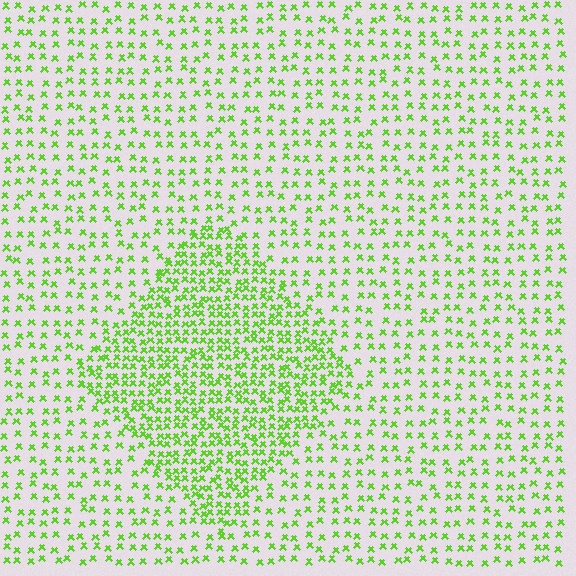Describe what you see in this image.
The image contains small lime elements arranged at two different densities. A diamond-shaped region is visible where the elements are more densely packed than the surrounding area.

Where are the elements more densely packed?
The elements are more densely packed inside the diamond boundary.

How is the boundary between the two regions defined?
The boundary is defined by a change in element density (approximately 2.1x ratio). All elements are the same color, size, and shape.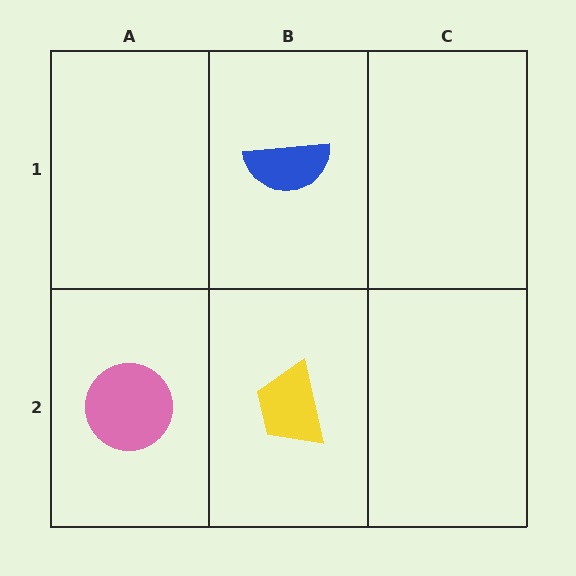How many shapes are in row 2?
2 shapes.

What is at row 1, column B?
A blue semicircle.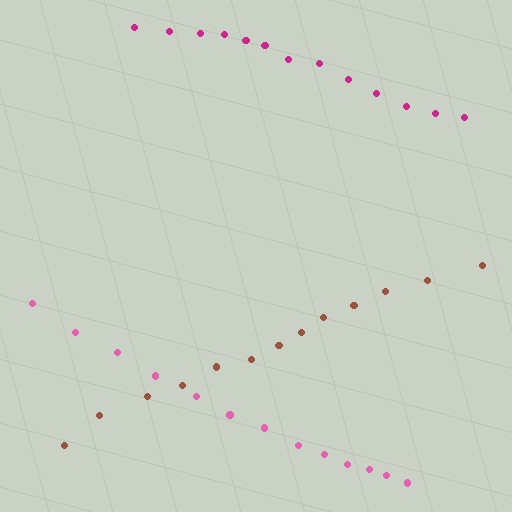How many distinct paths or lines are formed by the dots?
There are 3 distinct paths.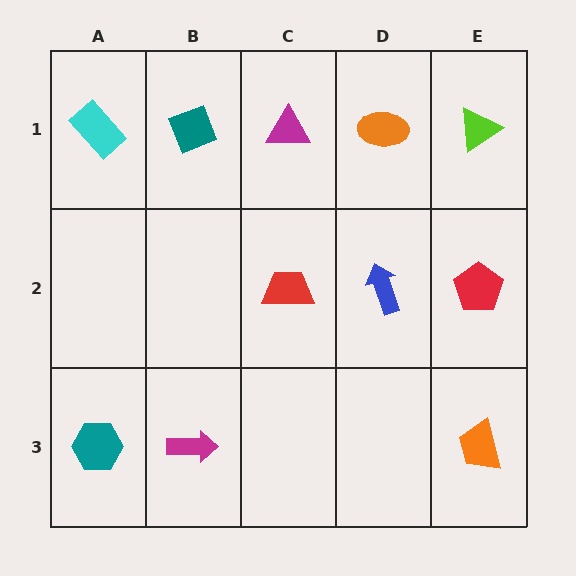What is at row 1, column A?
A cyan rectangle.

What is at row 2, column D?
A blue arrow.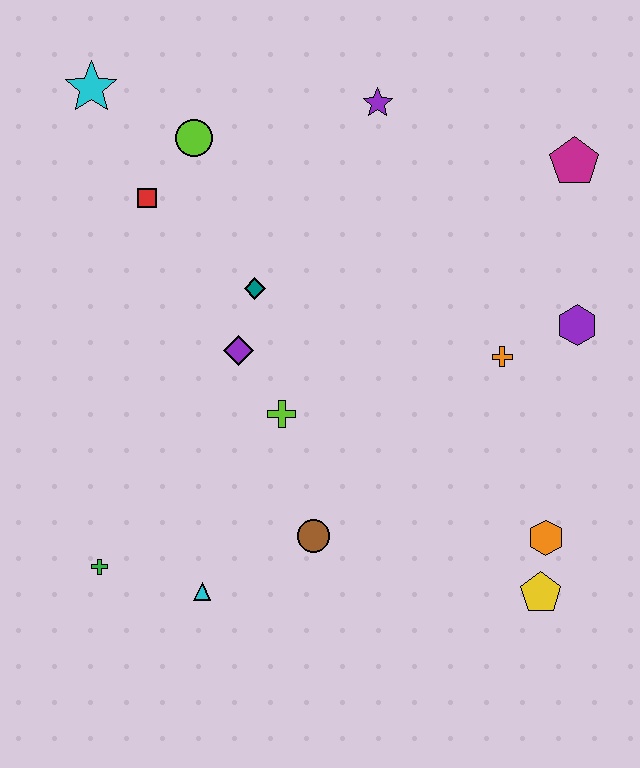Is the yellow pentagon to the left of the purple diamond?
No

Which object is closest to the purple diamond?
The teal diamond is closest to the purple diamond.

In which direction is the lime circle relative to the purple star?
The lime circle is to the left of the purple star.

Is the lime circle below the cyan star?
Yes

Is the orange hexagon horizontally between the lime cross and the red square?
No